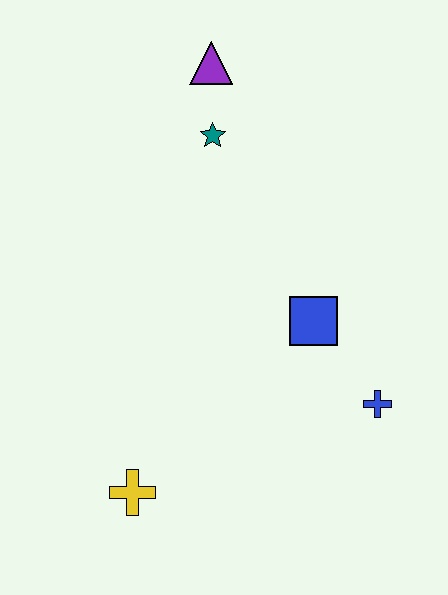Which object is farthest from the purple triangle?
The yellow cross is farthest from the purple triangle.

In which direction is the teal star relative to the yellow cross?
The teal star is above the yellow cross.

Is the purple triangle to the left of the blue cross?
Yes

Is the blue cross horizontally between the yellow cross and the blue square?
No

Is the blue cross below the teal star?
Yes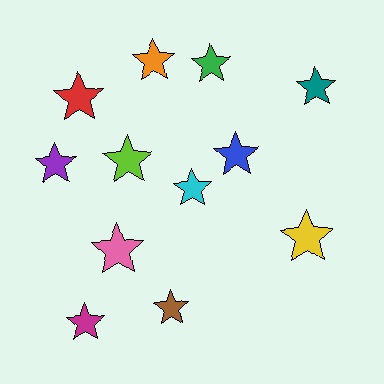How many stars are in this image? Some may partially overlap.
There are 12 stars.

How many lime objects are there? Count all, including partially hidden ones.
There is 1 lime object.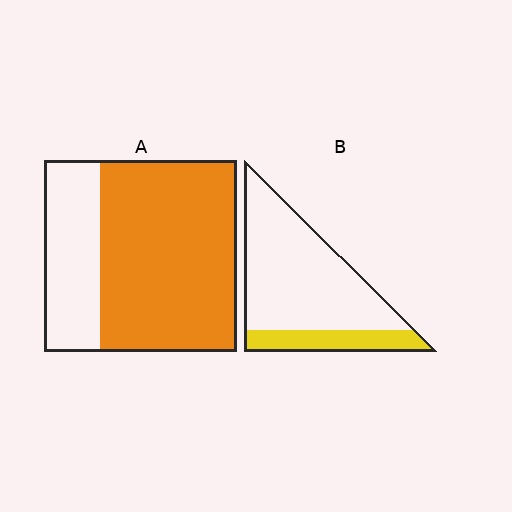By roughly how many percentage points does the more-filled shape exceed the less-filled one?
By roughly 50 percentage points (A over B).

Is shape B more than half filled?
No.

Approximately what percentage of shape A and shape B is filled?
A is approximately 70% and B is approximately 20%.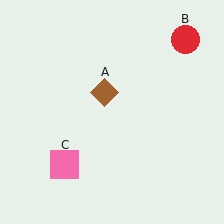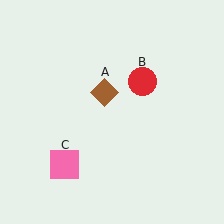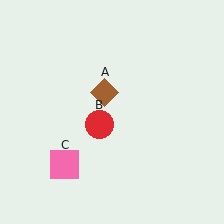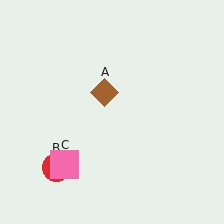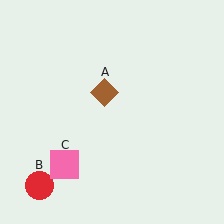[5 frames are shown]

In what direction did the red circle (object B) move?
The red circle (object B) moved down and to the left.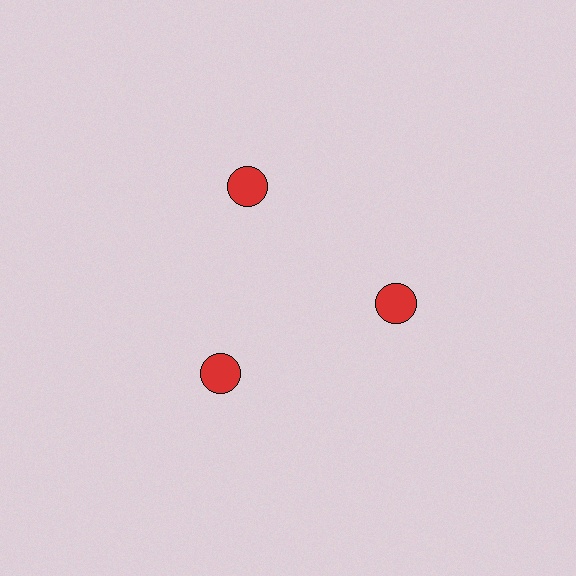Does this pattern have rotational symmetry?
Yes, this pattern has 3-fold rotational symmetry. It looks the same after rotating 120 degrees around the center.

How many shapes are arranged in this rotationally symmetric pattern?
There are 3 shapes, arranged in 3 groups of 1.